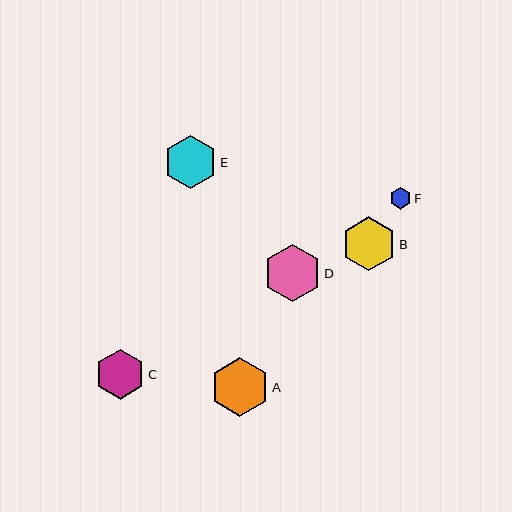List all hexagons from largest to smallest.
From largest to smallest: A, D, B, E, C, F.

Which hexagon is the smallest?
Hexagon F is the smallest with a size of approximately 21 pixels.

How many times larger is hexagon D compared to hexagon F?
Hexagon D is approximately 2.7 times the size of hexagon F.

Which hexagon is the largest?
Hexagon A is the largest with a size of approximately 59 pixels.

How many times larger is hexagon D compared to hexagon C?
Hexagon D is approximately 1.2 times the size of hexagon C.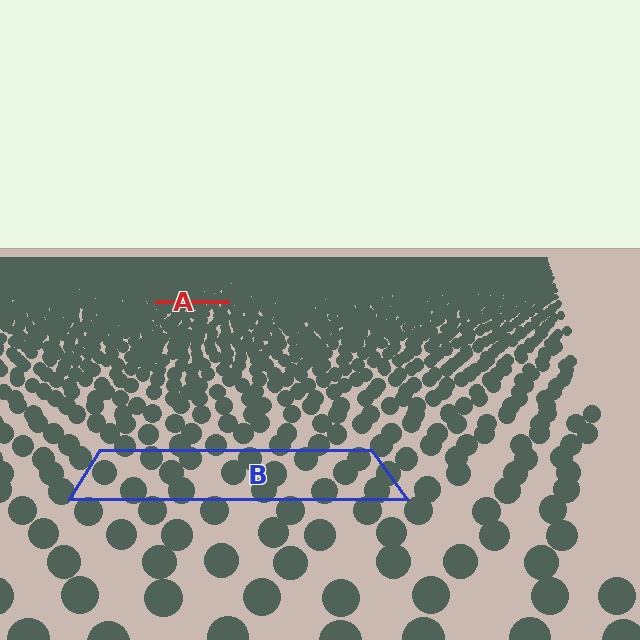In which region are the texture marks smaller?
The texture marks are smaller in region A, because it is farther away.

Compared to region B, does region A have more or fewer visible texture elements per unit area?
Region A has more texture elements per unit area — they are packed more densely because it is farther away.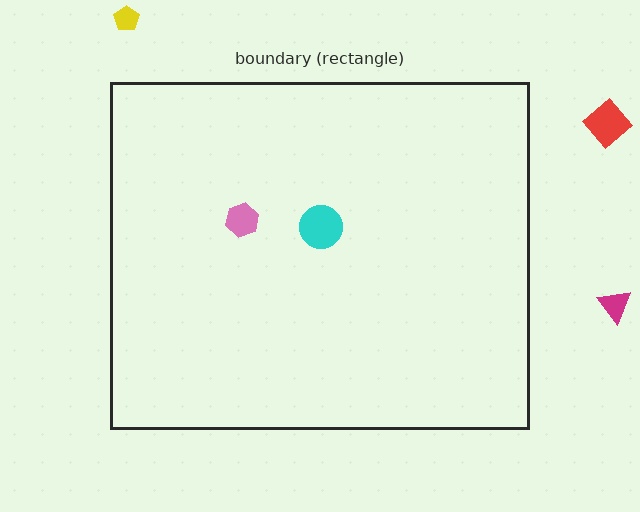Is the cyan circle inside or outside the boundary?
Inside.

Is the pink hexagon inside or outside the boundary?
Inside.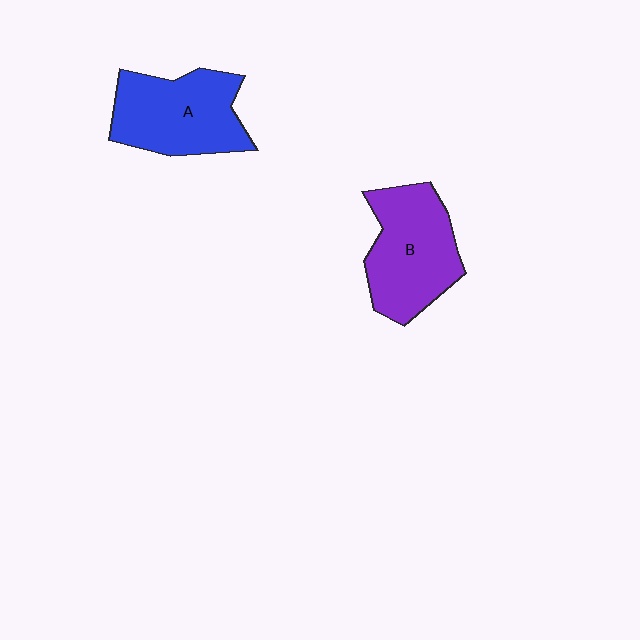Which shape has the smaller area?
Shape A (blue).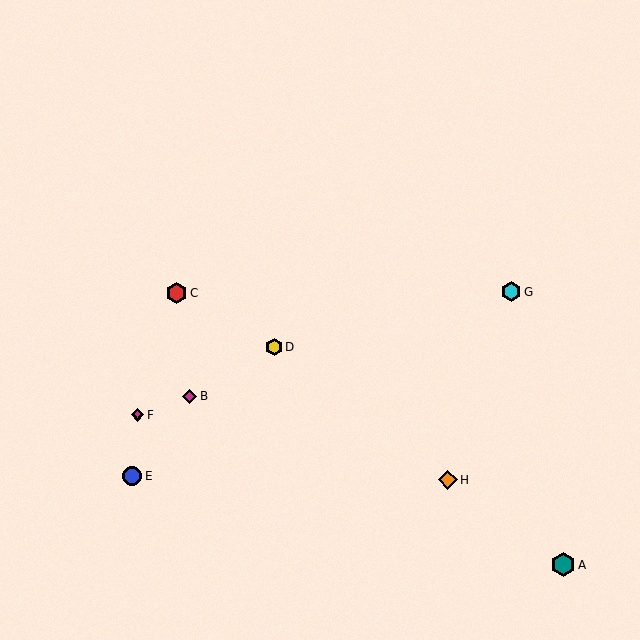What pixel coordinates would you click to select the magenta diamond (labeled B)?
Click at (189, 396) to select the magenta diamond B.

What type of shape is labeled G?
Shape G is a cyan hexagon.